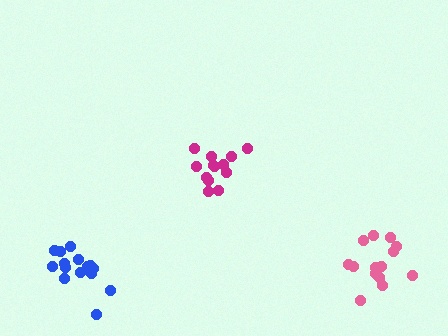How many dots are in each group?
Group 1: 13 dots, Group 2: 15 dots, Group 3: 14 dots (42 total).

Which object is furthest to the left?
The blue cluster is leftmost.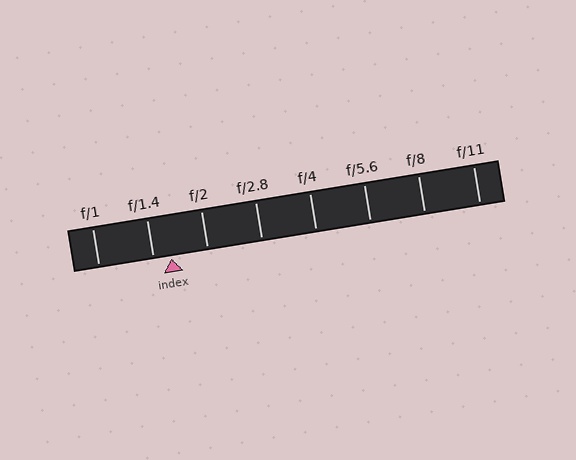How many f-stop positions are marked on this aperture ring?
There are 8 f-stop positions marked.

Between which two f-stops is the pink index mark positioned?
The index mark is between f/1.4 and f/2.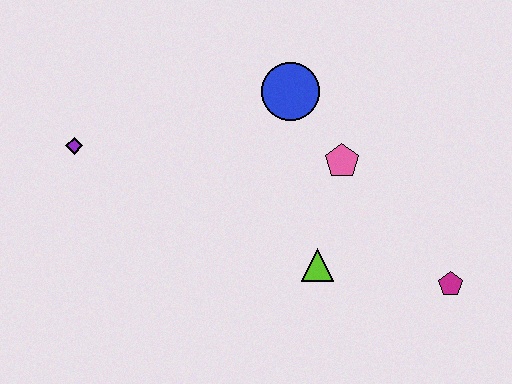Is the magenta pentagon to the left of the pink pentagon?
No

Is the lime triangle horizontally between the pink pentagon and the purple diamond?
Yes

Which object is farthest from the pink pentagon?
The purple diamond is farthest from the pink pentagon.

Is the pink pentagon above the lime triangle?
Yes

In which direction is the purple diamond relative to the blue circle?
The purple diamond is to the left of the blue circle.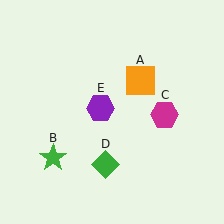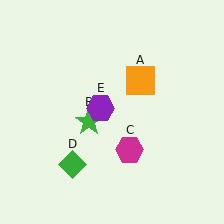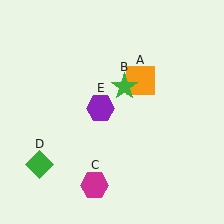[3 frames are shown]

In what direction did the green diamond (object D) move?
The green diamond (object D) moved left.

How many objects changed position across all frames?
3 objects changed position: green star (object B), magenta hexagon (object C), green diamond (object D).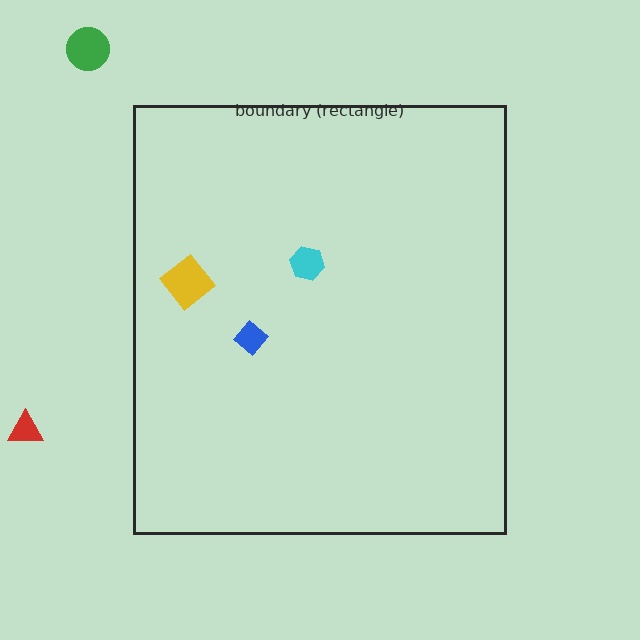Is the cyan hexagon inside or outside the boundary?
Inside.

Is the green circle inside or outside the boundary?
Outside.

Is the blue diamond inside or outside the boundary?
Inside.